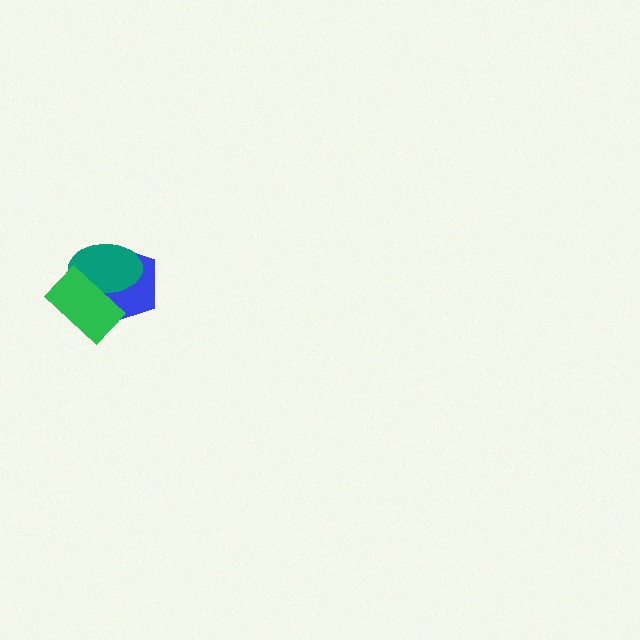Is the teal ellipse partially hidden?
Yes, it is partially covered by another shape.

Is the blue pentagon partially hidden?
Yes, it is partially covered by another shape.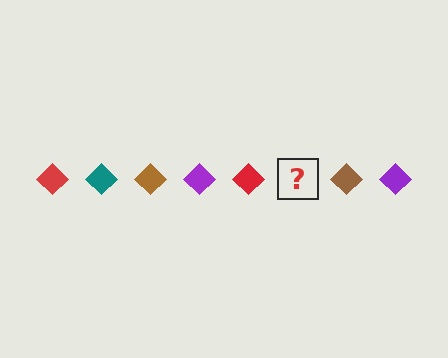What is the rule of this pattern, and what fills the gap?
The rule is that the pattern cycles through red, teal, brown, purple diamonds. The gap should be filled with a teal diamond.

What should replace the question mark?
The question mark should be replaced with a teal diamond.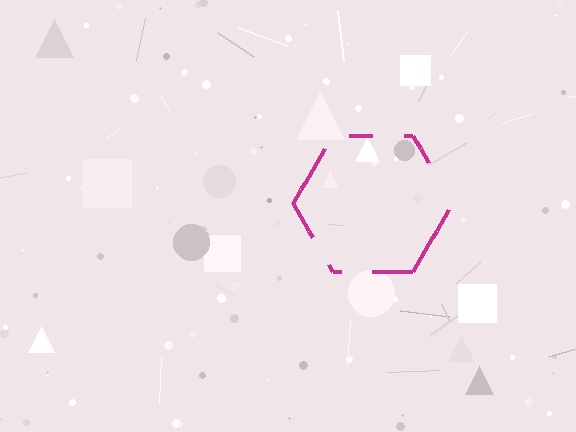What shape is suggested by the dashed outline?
The dashed outline suggests a hexagon.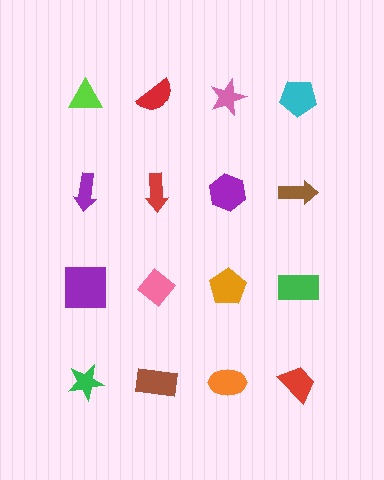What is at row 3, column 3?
An orange pentagon.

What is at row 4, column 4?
A red trapezoid.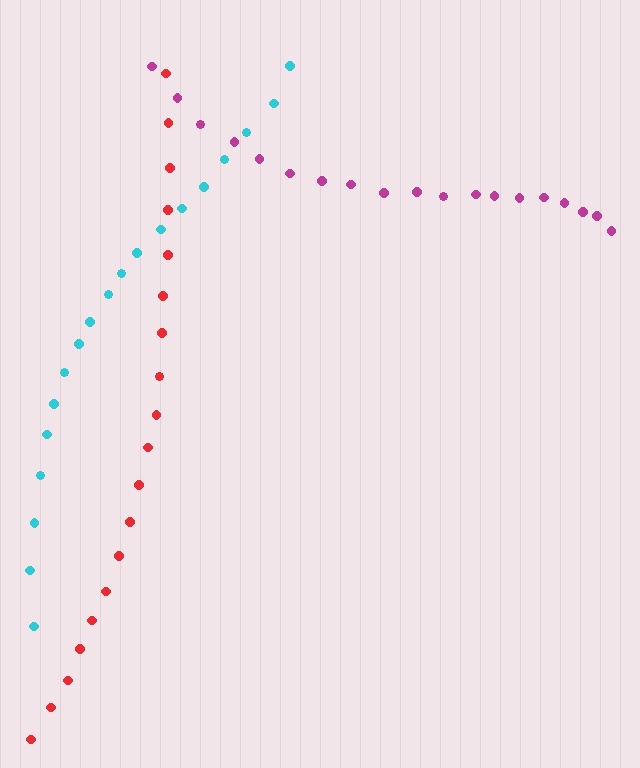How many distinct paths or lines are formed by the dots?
There are 3 distinct paths.